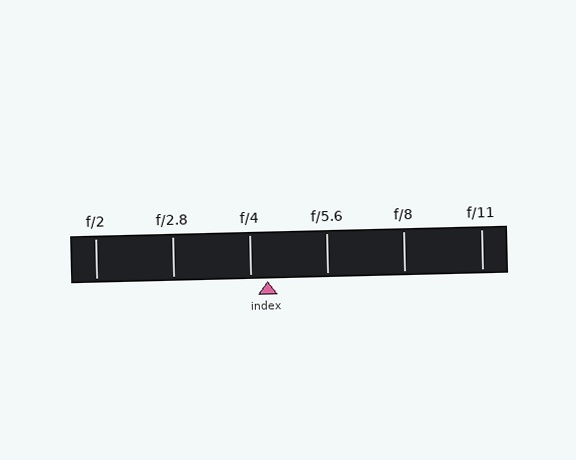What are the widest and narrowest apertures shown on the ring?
The widest aperture shown is f/2 and the narrowest is f/11.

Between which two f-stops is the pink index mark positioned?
The index mark is between f/4 and f/5.6.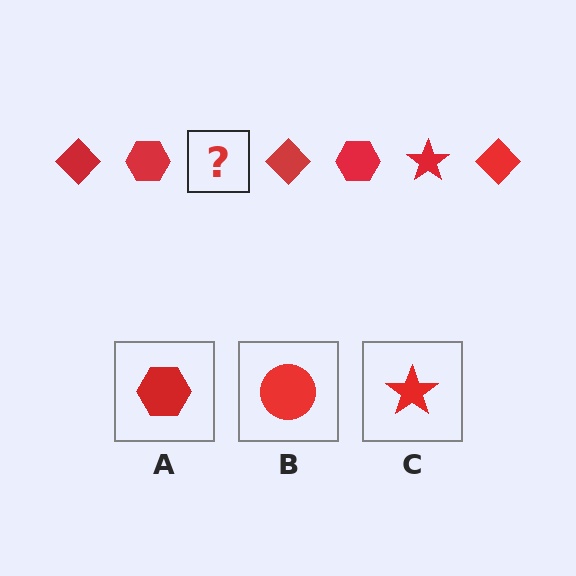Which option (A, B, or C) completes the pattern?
C.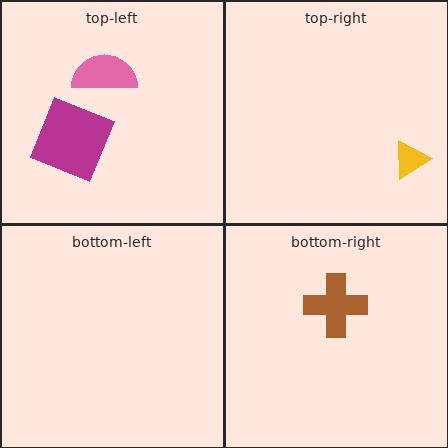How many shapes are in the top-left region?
2.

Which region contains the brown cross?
The bottom-right region.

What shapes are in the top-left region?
The magenta square, the pink semicircle.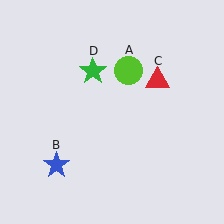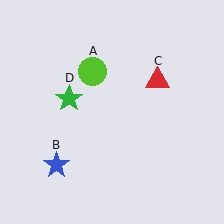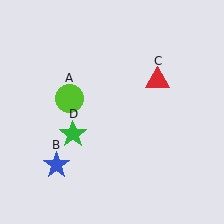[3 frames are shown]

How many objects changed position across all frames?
2 objects changed position: lime circle (object A), green star (object D).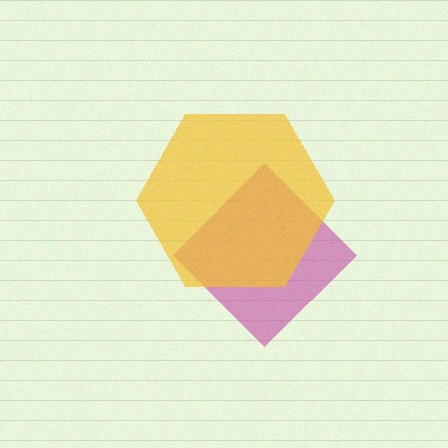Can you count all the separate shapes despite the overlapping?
Yes, there are 2 separate shapes.